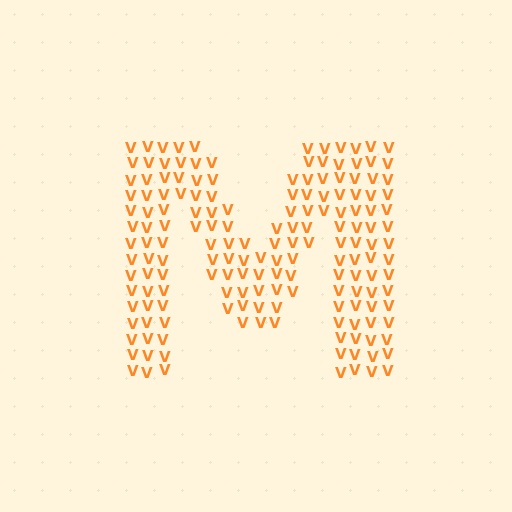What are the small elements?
The small elements are letter V's.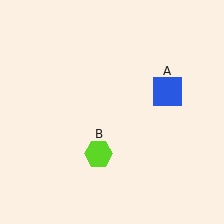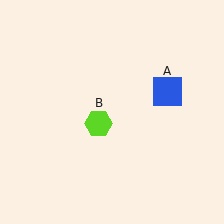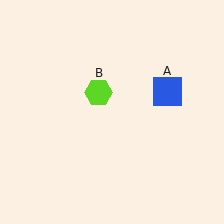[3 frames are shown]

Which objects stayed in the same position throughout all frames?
Blue square (object A) remained stationary.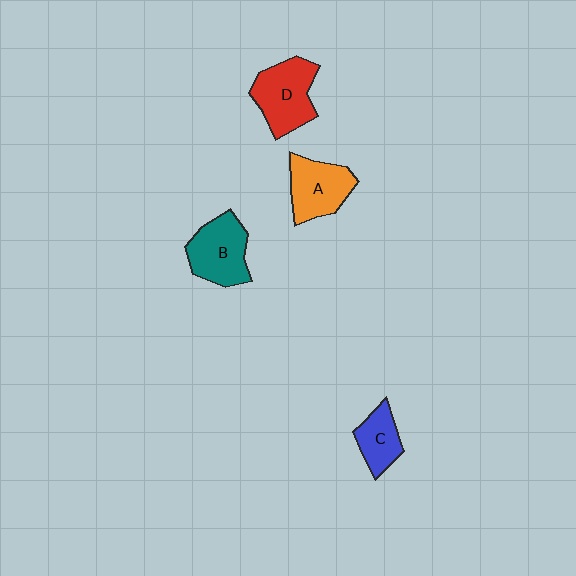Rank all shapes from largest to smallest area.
From largest to smallest: D (red), B (teal), A (orange), C (blue).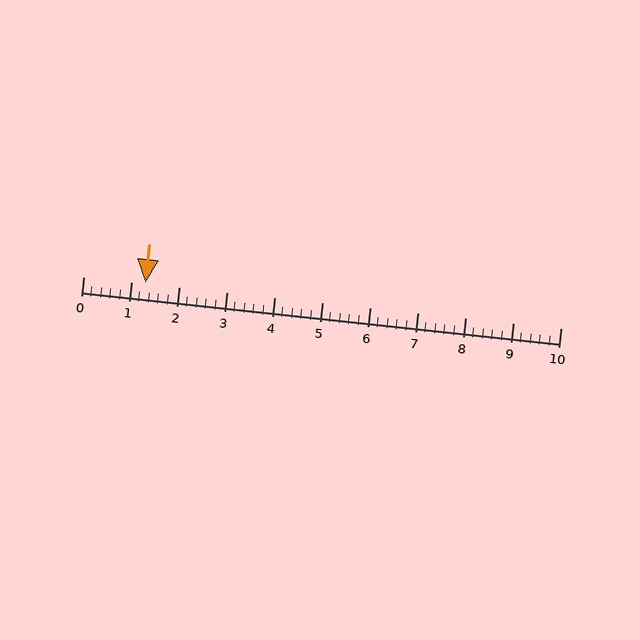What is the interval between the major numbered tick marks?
The major tick marks are spaced 1 units apart.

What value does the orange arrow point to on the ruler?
The orange arrow points to approximately 1.3.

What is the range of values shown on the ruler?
The ruler shows values from 0 to 10.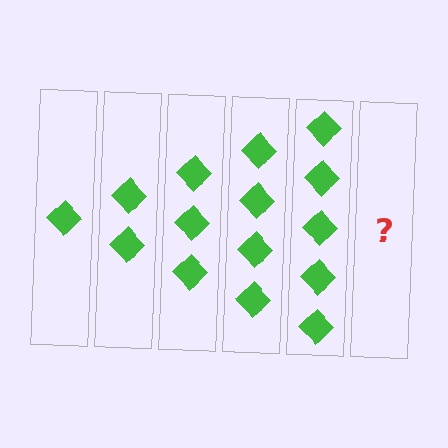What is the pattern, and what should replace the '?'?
The pattern is that each step adds one more diamond. The '?' should be 6 diamonds.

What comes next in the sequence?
The next element should be 6 diamonds.